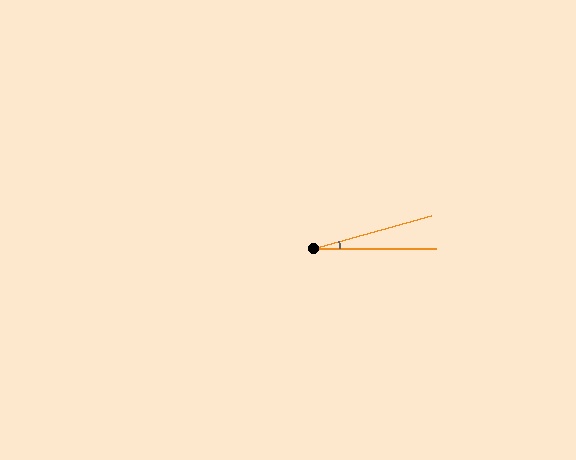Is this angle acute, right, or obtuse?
It is acute.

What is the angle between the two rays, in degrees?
Approximately 16 degrees.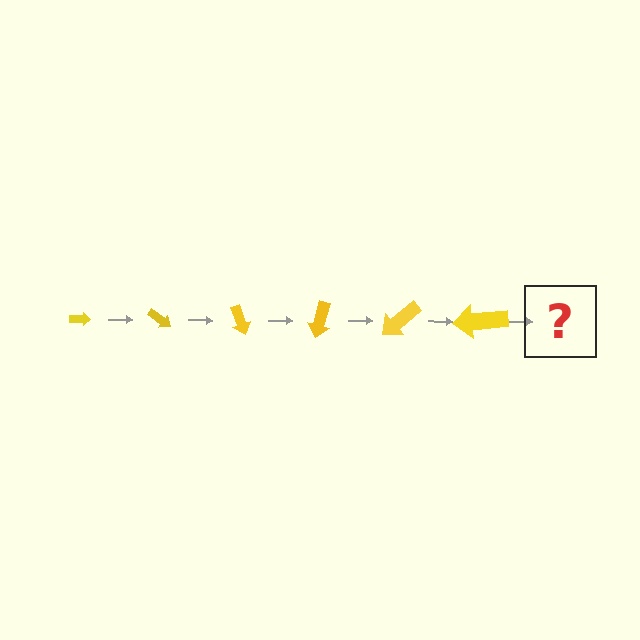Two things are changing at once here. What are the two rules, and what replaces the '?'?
The two rules are that the arrow grows larger each step and it rotates 35 degrees each step. The '?' should be an arrow, larger than the previous one and rotated 210 degrees from the start.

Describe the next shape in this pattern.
It should be an arrow, larger than the previous one and rotated 210 degrees from the start.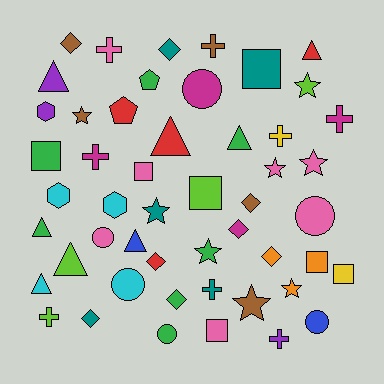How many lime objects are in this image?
There are 4 lime objects.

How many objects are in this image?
There are 50 objects.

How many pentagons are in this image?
There are 2 pentagons.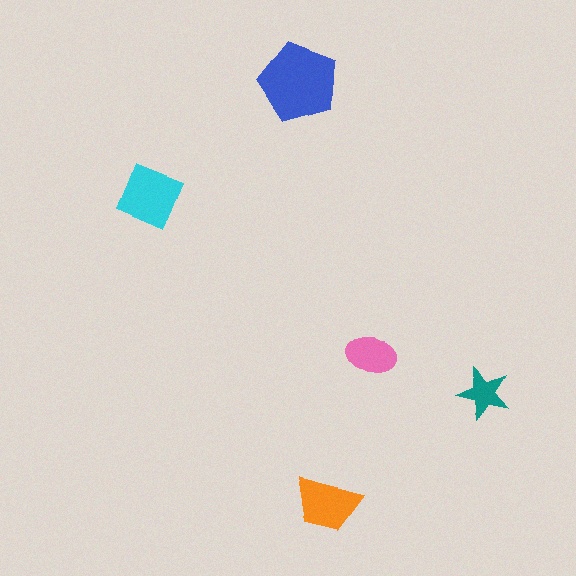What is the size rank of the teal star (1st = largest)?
5th.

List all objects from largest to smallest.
The blue pentagon, the cyan square, the orange trapezoid, the pink ellipse, the teal star.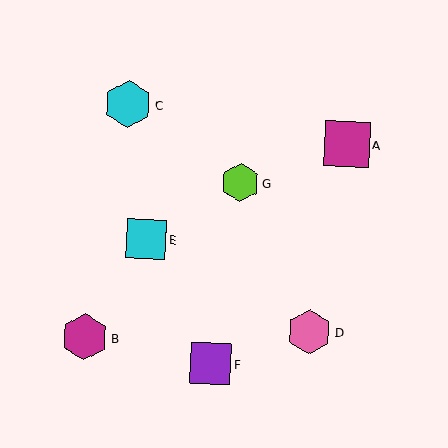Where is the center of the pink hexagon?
The center of the pink hexagon is at (309, 332).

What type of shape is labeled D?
Shape D is a pink hexagon.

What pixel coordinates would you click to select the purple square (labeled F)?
Click at (210, 363) to select the purple square F.